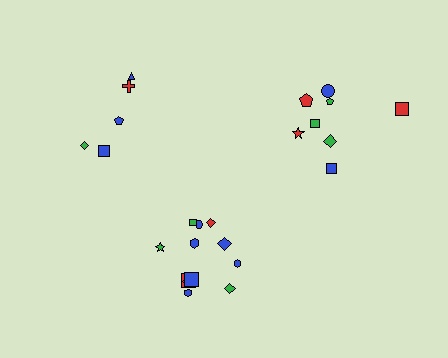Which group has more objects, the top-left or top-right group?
The top-right group.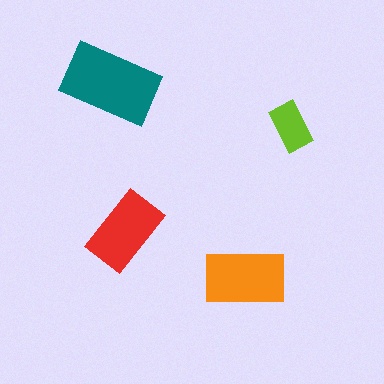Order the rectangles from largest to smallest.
the teal one, the orange one, the red one, the lime one.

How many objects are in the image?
There are 4 objects in the image.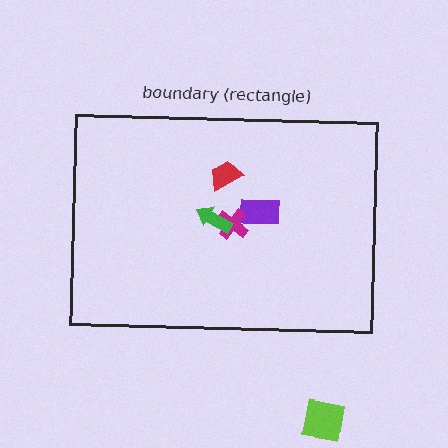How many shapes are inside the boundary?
4 inside, 1 outside.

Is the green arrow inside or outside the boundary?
Inside.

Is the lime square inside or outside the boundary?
Outside.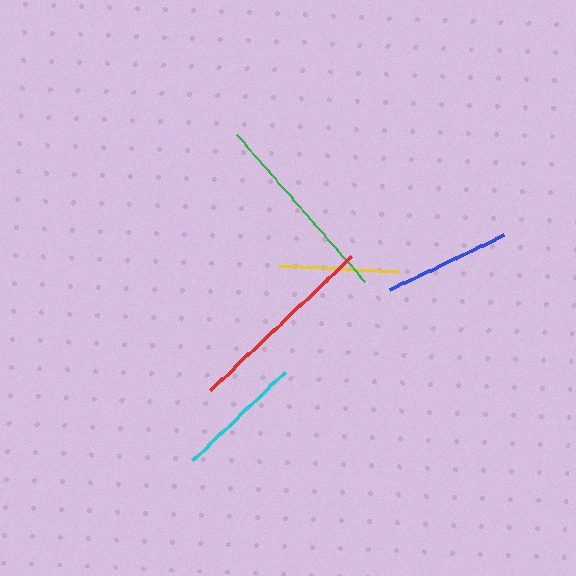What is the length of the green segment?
The green segment is approximately 195 pixels long.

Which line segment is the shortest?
The yellow line is the shortest at approximately 120 pixels.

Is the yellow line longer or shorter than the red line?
The red line is longer than the yellow line.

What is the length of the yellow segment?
The yellow segment is approximately 120 pixels long.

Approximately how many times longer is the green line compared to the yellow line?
The green line is approximately 1.6 times the length of the yellow line.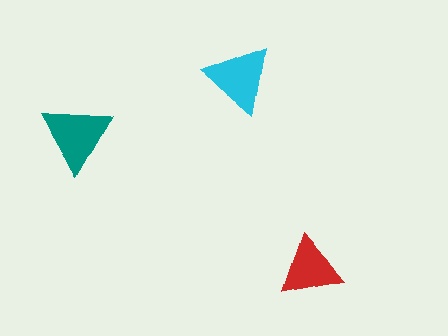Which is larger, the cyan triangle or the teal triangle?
The teal one.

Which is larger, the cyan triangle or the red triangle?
The cyan one.